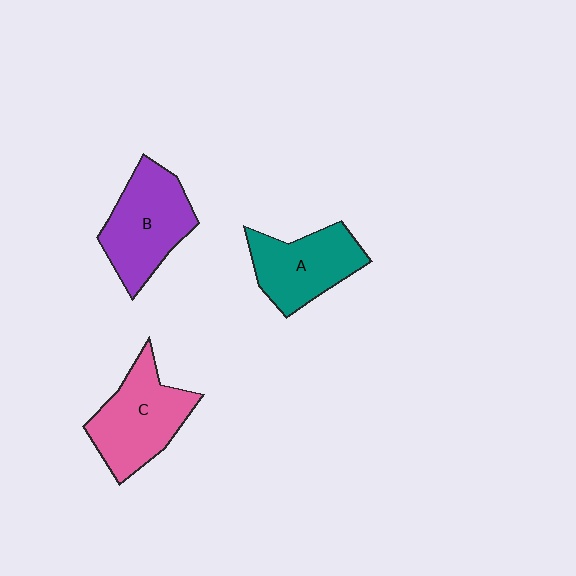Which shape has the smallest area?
Shape A (teal).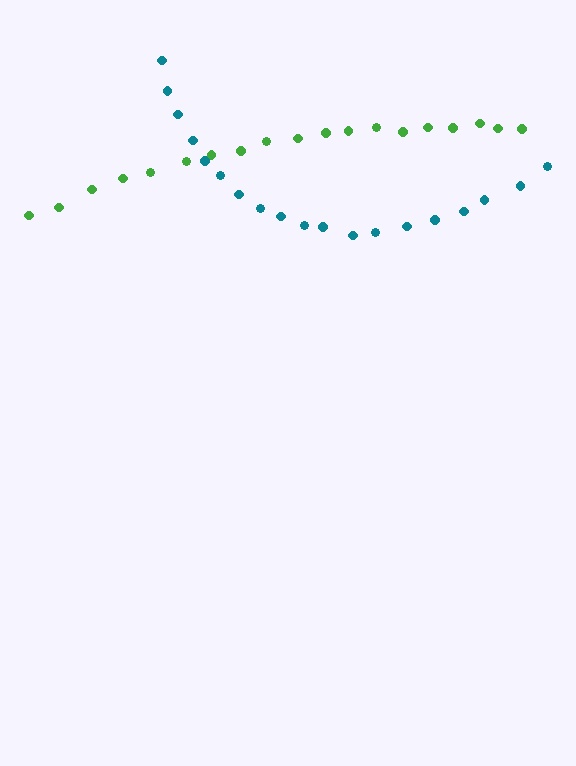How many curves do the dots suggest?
There are 2 distinct paths.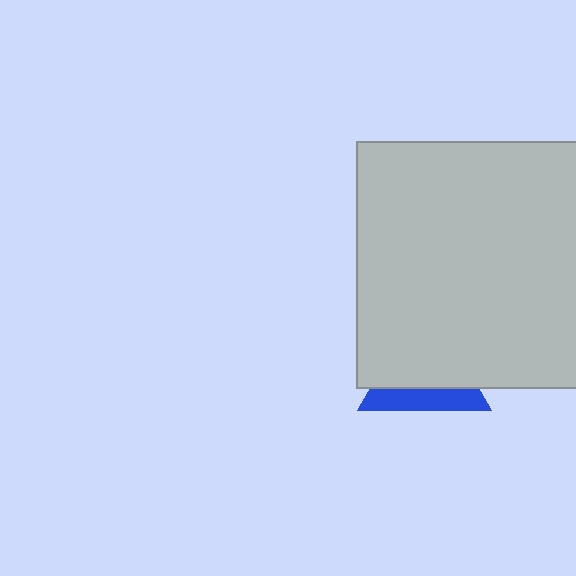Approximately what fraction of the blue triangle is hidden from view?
Roughly 66% of the blue triangle is hidden behind the light gray rectangle.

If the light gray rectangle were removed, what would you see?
You would see the complete blue triangle.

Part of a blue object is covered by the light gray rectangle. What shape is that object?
It is a triangle.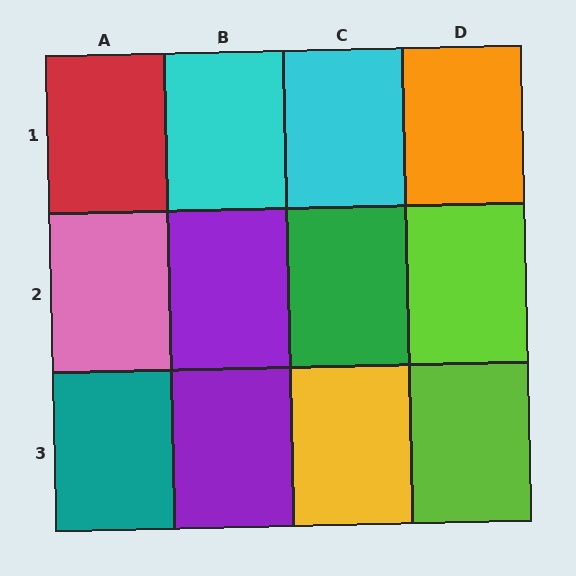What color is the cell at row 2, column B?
Purple.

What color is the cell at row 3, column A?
Teal.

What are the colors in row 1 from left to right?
Red, cyan, cyan, orange.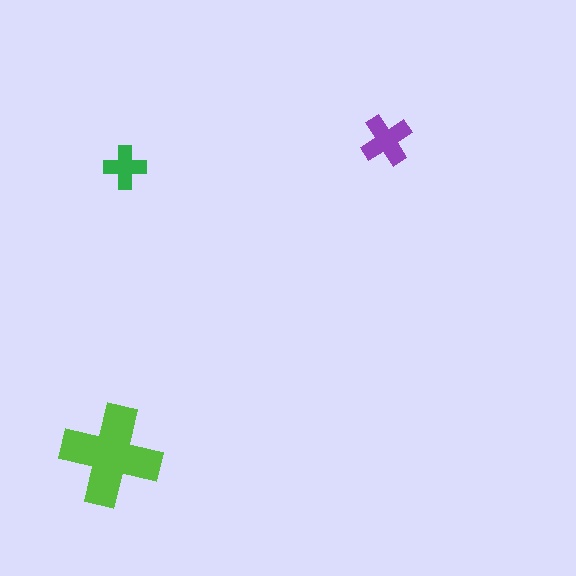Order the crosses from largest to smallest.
the lime one, the purple one, the green one.